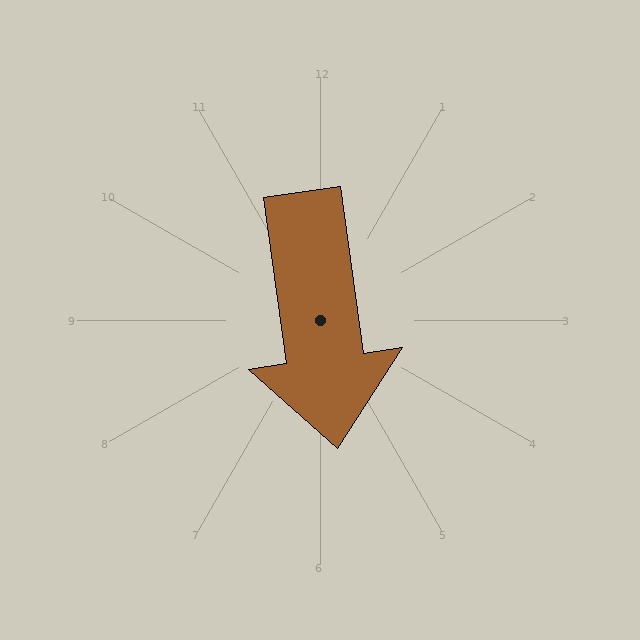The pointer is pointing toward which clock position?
Roughly 6 o'clock.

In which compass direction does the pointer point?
South.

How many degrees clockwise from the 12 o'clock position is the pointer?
Approximately 172 degrees.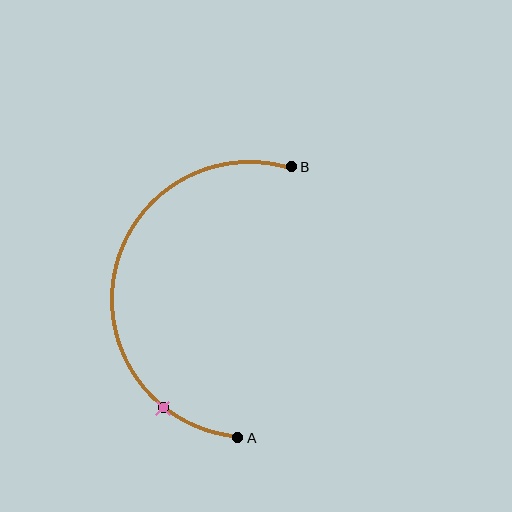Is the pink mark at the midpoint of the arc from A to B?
No. The pink mark lies on the arc but is closer to endpoint A. The arc midpoint would be at the point on the curve equidistant along the arc from both A and B.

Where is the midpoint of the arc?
The arc midpoint is the point on the curve farthest from the straight line joining A and B. It sits to the left of that line.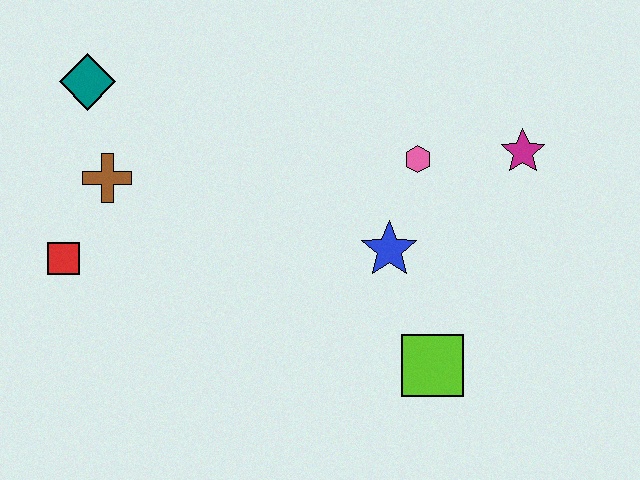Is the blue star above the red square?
Yes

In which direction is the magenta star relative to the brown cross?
The magenta star is to the right of the brown cross.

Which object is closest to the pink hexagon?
The blue star is closest to the pink hexagon.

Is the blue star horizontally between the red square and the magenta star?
Yes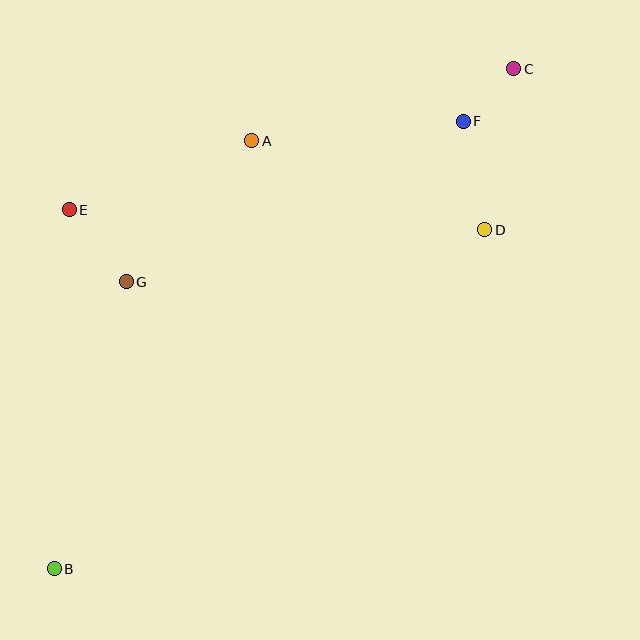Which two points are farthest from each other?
Points B and C are farthest from each other.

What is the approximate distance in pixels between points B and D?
The distance between B and D is approximately 548 pixels.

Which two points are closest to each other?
Points C and F are closest to each other.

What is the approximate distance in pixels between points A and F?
The distance between A and F is approximately 212 pixels.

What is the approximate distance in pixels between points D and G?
The distance between D and G is approximately 362 pixels.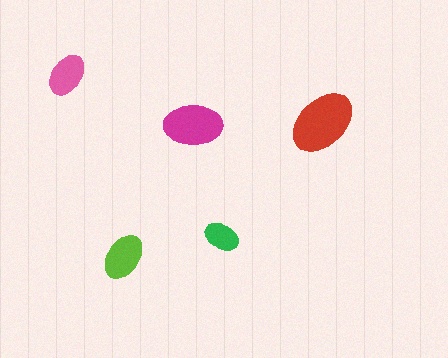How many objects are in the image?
There are 5 objects in the image.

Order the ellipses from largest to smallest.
the red one, the magenta one, the lime one, the pink one, the green one.